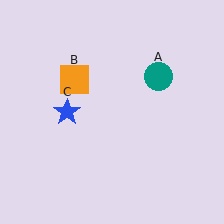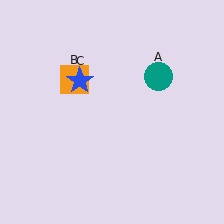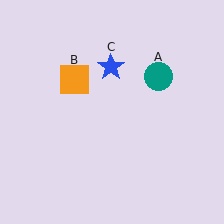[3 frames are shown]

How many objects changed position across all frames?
1 object changed position: blue star (object C).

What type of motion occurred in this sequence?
The blue star (object C) rotated clockwise around the center of the scene.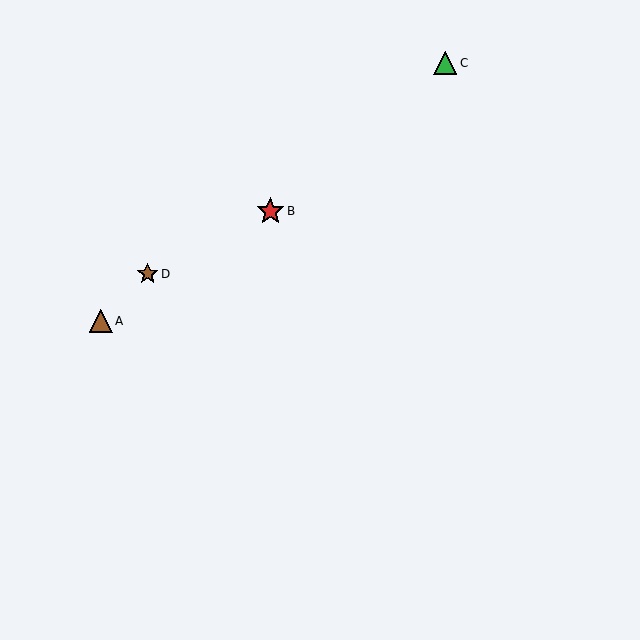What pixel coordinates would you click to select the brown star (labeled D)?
Click at (148, 274) to select the brown star D.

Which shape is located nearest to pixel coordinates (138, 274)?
The brown star (labeled D) at (148, 274) is nearest to that location.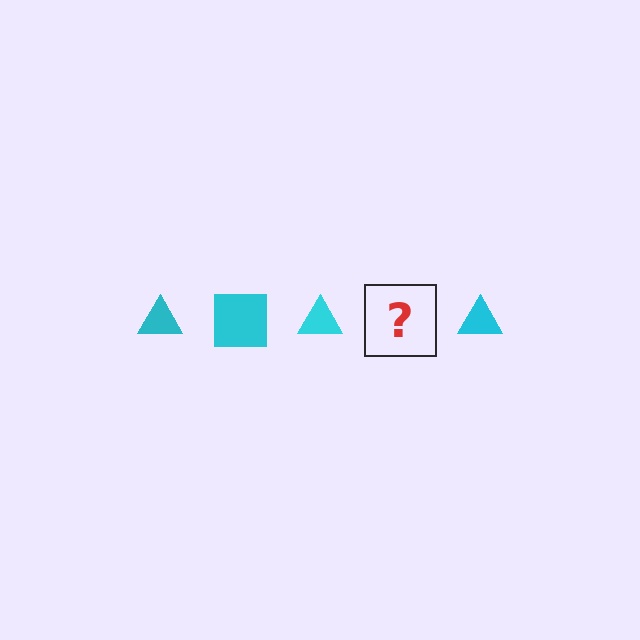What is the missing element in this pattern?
The missing element is a cyan square.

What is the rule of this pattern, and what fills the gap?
The rule is that the pattern cycles through triangle, square shapes in cyan. The gap should be filled with a cyan square.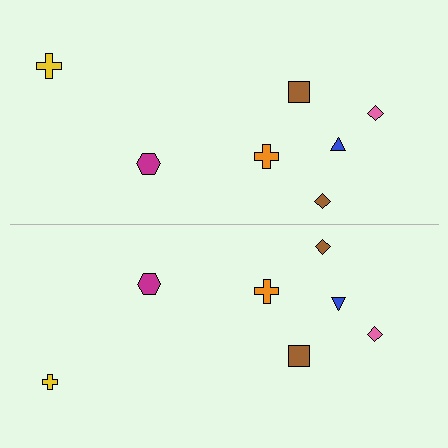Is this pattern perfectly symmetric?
No, the pattern is not perfectly symmetric. The yellow cross on the bottom side has a different size than its mirror counterpart.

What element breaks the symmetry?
The yellow cross on the bottom side has a different size than its mirror counterpart.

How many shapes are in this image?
There are 14 shapes in this image.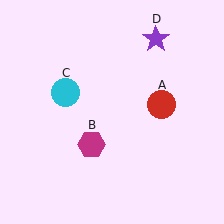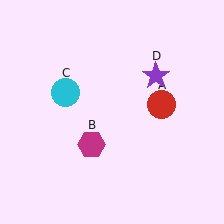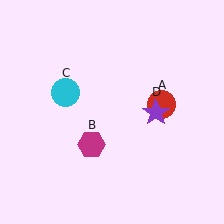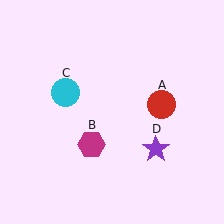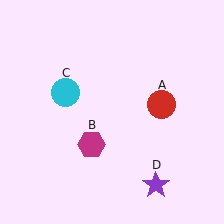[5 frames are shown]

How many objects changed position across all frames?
1 object changed position: purple star (object D).